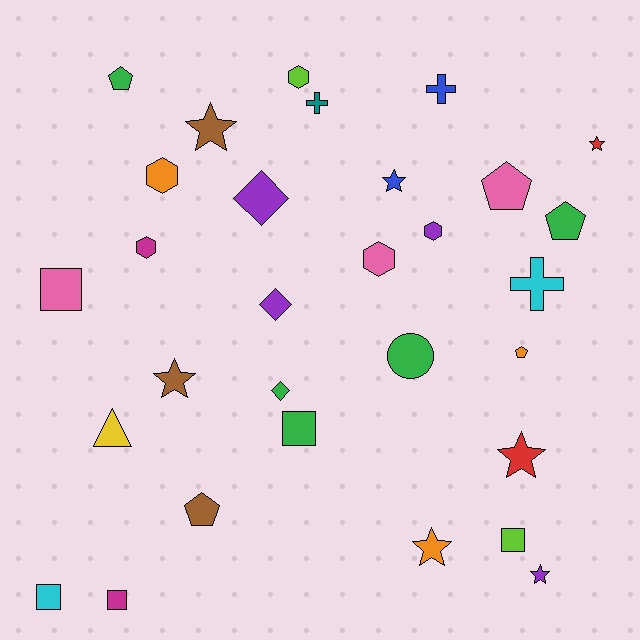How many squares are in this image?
There are 5 squares.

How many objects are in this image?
There are 30 objects.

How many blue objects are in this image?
There are 2 blue objects.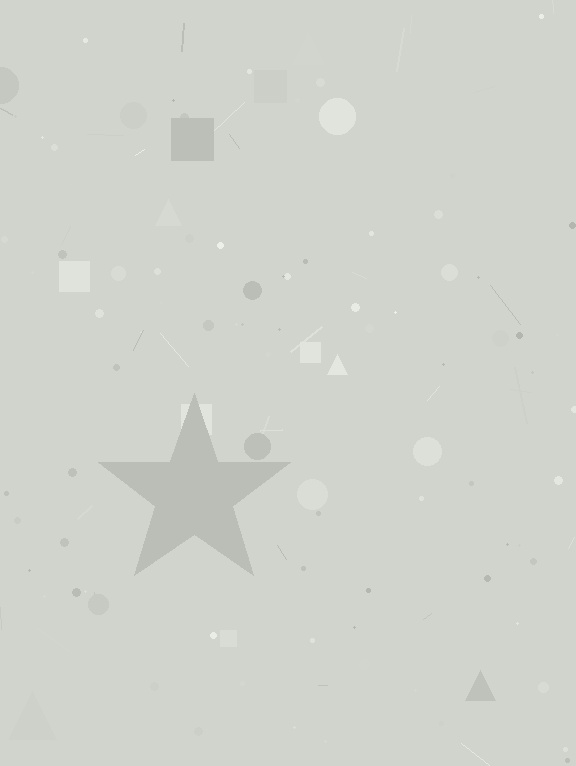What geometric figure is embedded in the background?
A star is embedded in the background.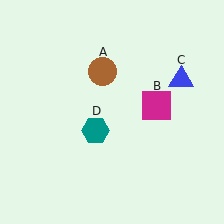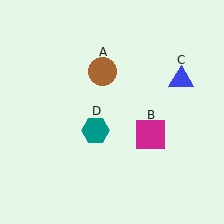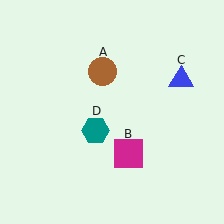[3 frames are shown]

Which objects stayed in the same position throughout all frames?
Brown circle (object A) and blue triangle (object C) and teal hexagon (object D) remained stationary.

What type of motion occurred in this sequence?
The magenta square (object B) rotated clockwise around the center of the scene.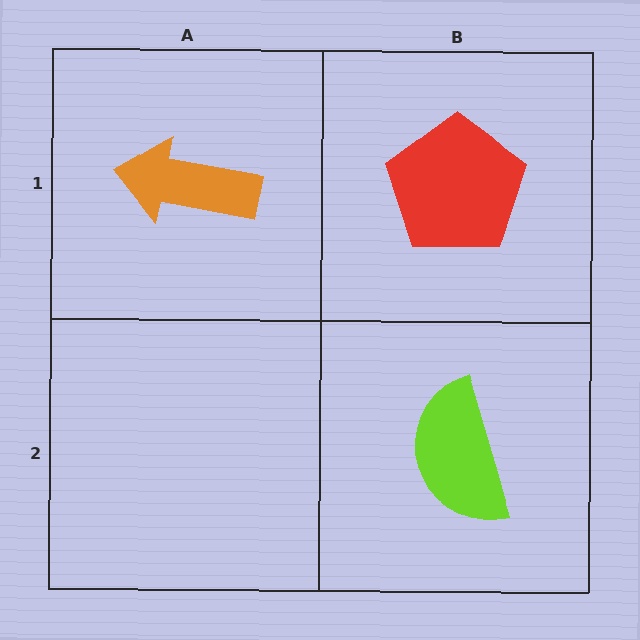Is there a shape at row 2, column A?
No, that cell is empty.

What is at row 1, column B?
A red pentagon.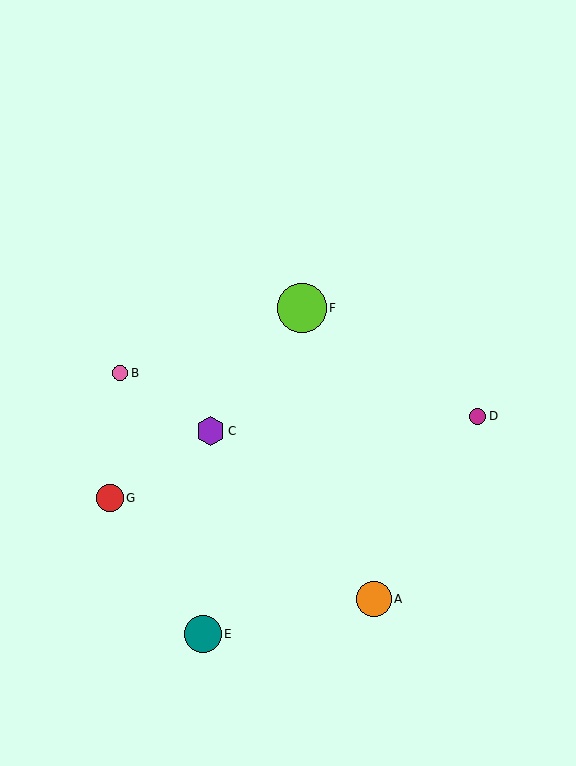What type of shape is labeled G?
Shape G is a red circle.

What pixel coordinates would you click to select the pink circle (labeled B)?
Click at (120, 373) to select the pink circle B.